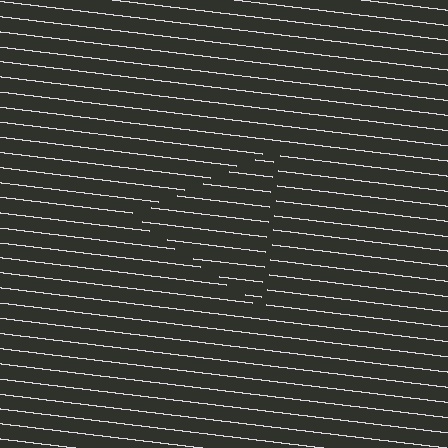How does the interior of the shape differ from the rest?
The interior of the shape contains the same grating, shifted by half a period — the contour is defined by the phase discontinuity where line-ends from the inner and outer gratings abut.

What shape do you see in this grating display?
An illusory triangle. The interior of the shape contains the same grating, shifted by half a period — the contour is defined by the phase discontinuity where line-ends from the inner and outer gratings abut.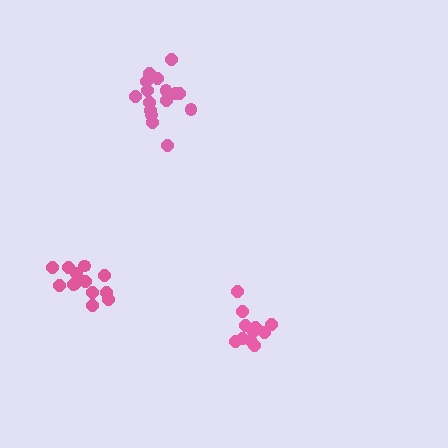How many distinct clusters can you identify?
There are 3 distinct clusters.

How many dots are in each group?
Group 1: 13 dots, Group 2: 11 dots, Group 3: 16 dots (40 total).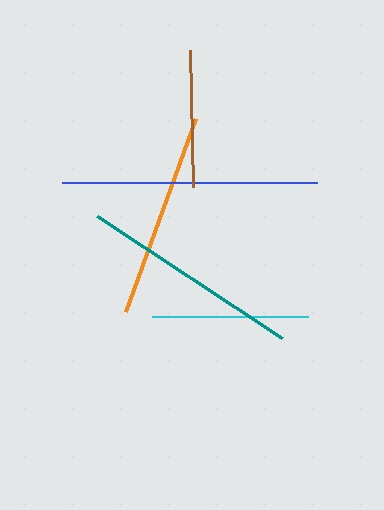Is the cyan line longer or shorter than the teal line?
The teal line is longer than the cyan line.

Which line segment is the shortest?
The brown line is the shortest at approximately 137 pixels.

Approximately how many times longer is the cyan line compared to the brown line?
The cyan line is approximately 1.1 times the length of the brown line.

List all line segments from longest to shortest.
From longest to shortest: blue, teal, orange, cyan, brown.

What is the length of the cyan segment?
The cyan segment is approximately 156 pixels long.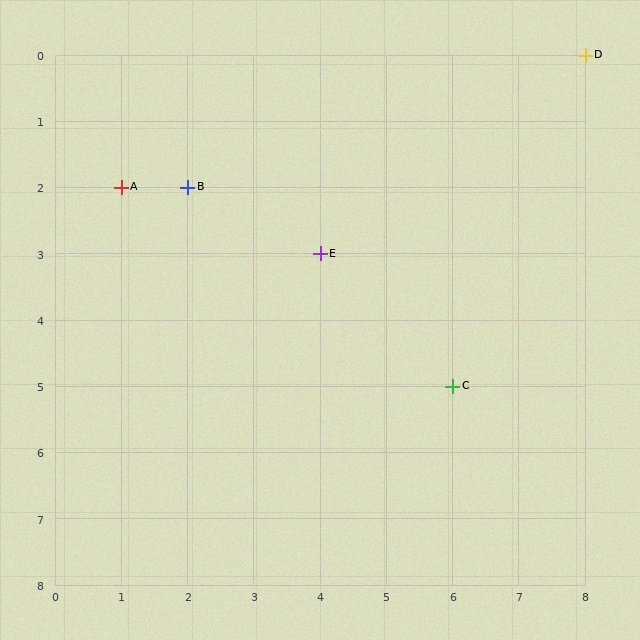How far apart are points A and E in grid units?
Points A and E are 3 columns and 1 row apart (about 3.2 grid units diagonally).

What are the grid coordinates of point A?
Point A is at grid coordinates (1, 2).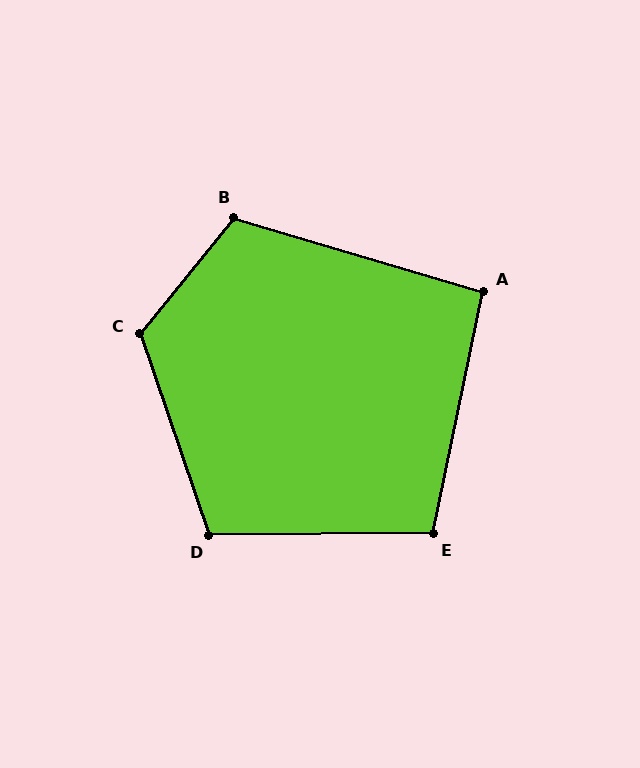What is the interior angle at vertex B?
Approximately 113 degrees (obtuse).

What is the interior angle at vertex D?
Approximately 109 degrees (obtuse).